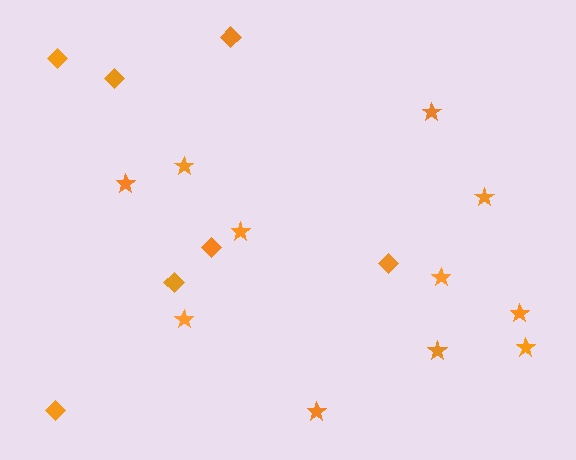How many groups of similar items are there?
There are 2 groups: one group of stars (11) and one group of diamonds (7).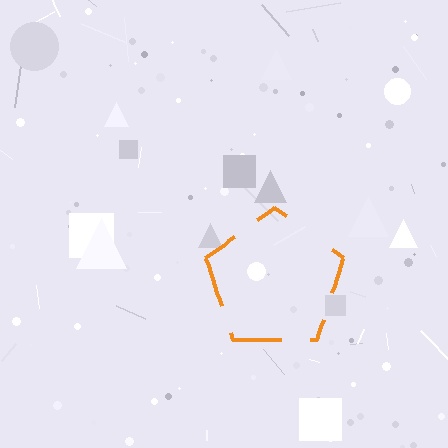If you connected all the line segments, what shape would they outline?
They would outline a pentagon.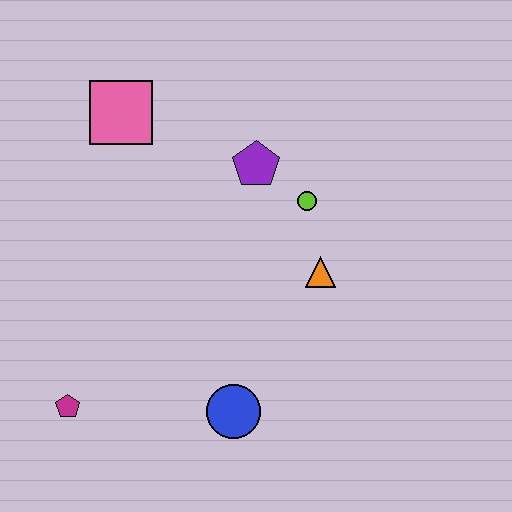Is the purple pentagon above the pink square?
No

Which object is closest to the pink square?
The purple pentagon is closest to the pink square.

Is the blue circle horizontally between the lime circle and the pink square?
Yes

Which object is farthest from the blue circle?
The pink square is farthest from the blue circle.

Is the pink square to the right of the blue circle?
No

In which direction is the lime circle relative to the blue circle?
The lime circle is above the blue circle.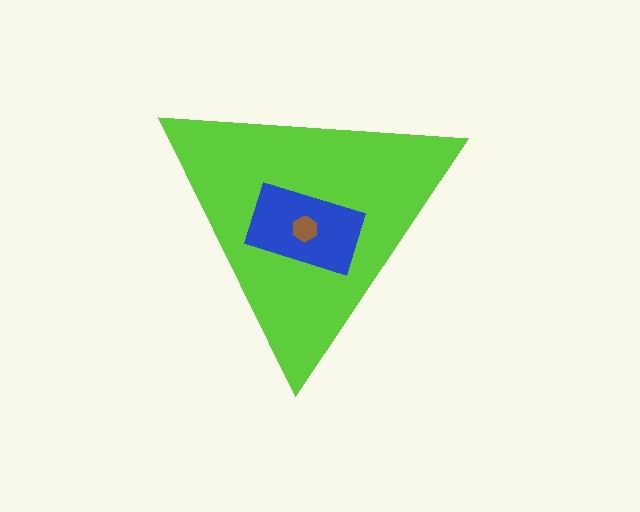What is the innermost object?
The brown hexagon.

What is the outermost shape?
The lime triangle.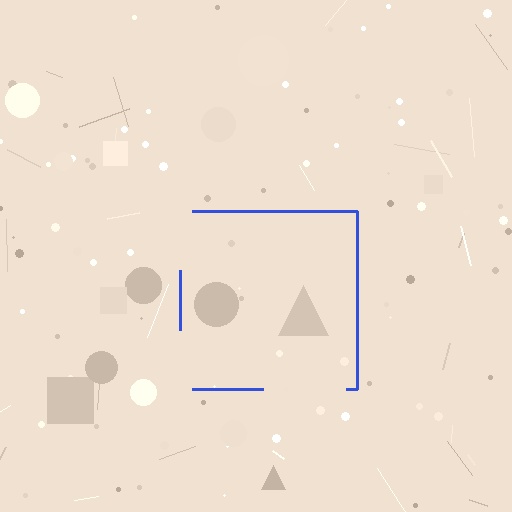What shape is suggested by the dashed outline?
The dashed outline suggests a square.